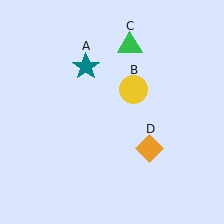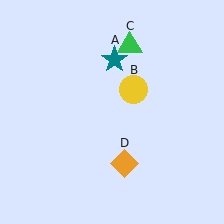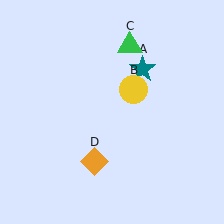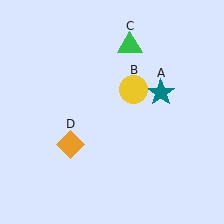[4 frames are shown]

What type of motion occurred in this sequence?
The teal star (object A), orange diamond (object D) rotated clockwise around the center of the scene.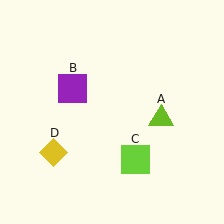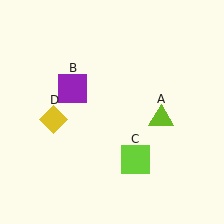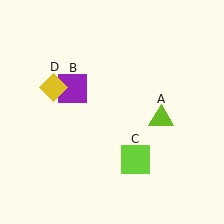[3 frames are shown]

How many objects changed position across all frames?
1 object changed position: yellow diamond (object D).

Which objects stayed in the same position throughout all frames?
Lime triangle (object A) and purple square (object B) and lime square (object C) remained stationary.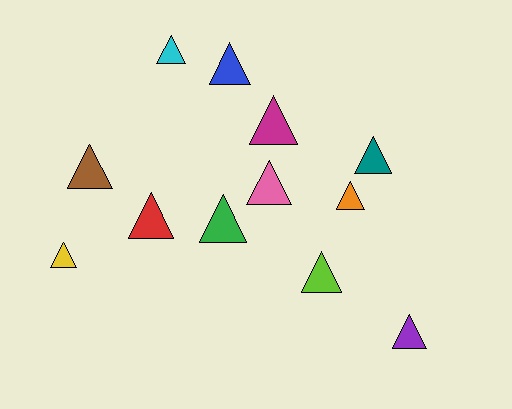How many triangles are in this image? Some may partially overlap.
There are 12 triangles.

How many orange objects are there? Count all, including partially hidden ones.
There is 1 orange object.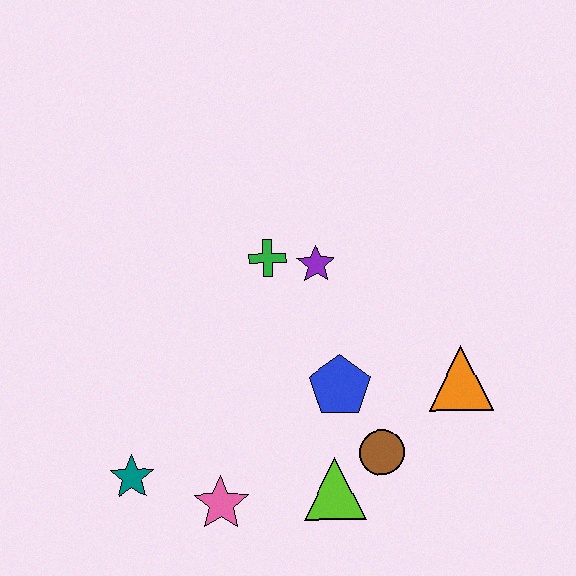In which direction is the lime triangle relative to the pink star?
The lime triangle is to the right of the pink star.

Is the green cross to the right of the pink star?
Yes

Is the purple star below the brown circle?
No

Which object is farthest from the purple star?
The teal star is farthest from the purple star.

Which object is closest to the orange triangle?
The brown circle is closest to the orange triangle.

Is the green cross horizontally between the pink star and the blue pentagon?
Yes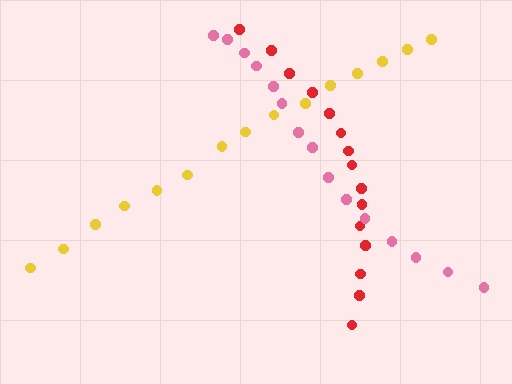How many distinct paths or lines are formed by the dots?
There are 3 distinct paths.